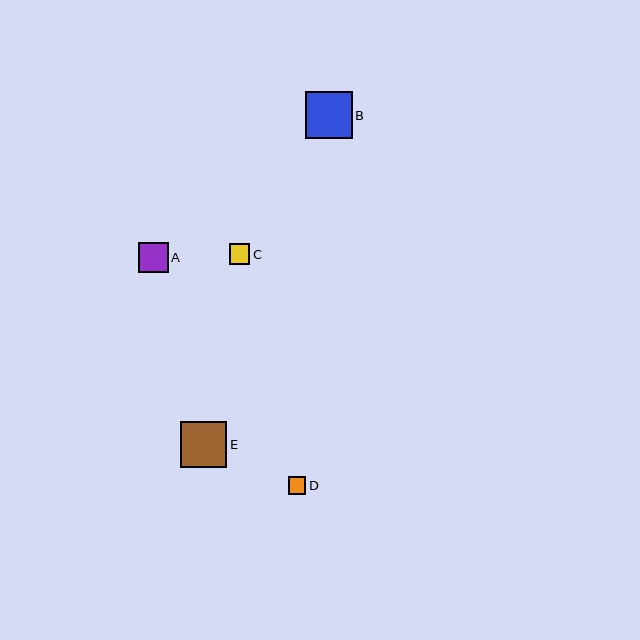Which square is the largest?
Square B is the largest with a size of approximately 47 pixels.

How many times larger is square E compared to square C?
Square E is approximately 2.2 times the size of square C.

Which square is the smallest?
Square D is the smallest with a size of approximately 18 pixels.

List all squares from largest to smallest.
From largest to smallest: B, E, A, C, D.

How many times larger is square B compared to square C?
Square B is approximately 2.3 times the size of square C.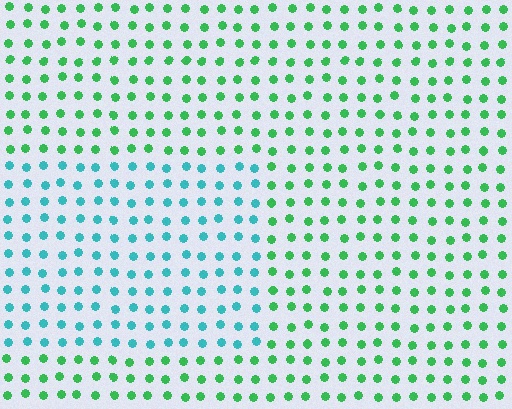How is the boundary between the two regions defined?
The boundary is defined purely by a slight shift in hue (about 47 degrees). Spacing, size, and orientation are identical on both sides.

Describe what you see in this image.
The image is filled with small green elements in a uniform arrangement. A rectangle-shaped region is visible where the elements are tinted to a slightly different hue, forming a subtle color boundary.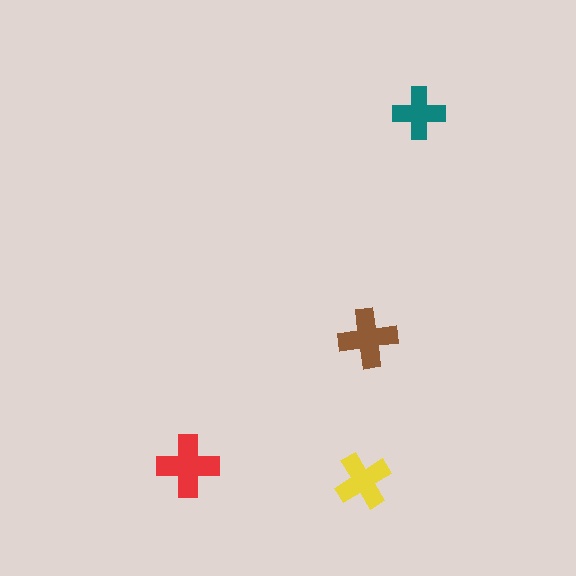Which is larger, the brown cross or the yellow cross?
The brown one.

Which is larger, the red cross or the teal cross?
The red one.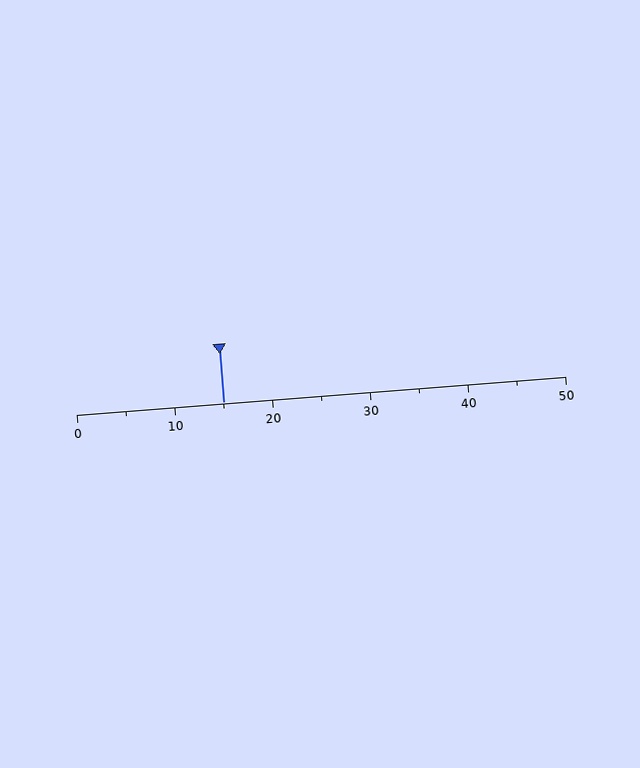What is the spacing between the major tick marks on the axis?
The major ticks are spaced 10 apart.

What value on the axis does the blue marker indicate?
The marker indicates approximately 15.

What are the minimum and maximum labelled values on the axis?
The axis runs from 0 to 50.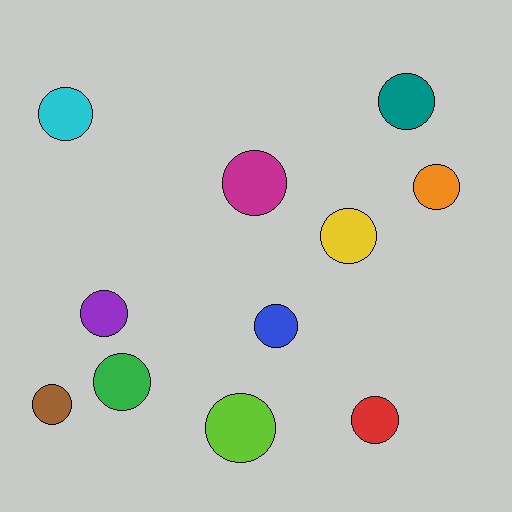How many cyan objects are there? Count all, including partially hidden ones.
There is 1 cyan object.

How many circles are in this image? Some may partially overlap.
There are 11 circles.